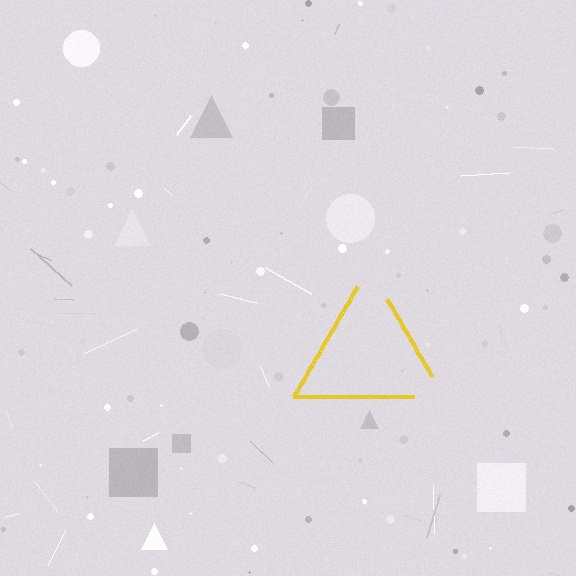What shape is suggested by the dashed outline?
The dashed outline suggests a triangle.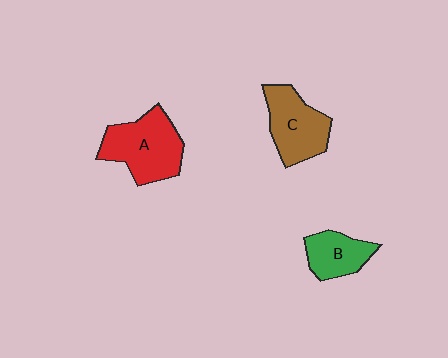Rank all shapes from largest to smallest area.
From largest to smallest: A (red), C (brown), B (green).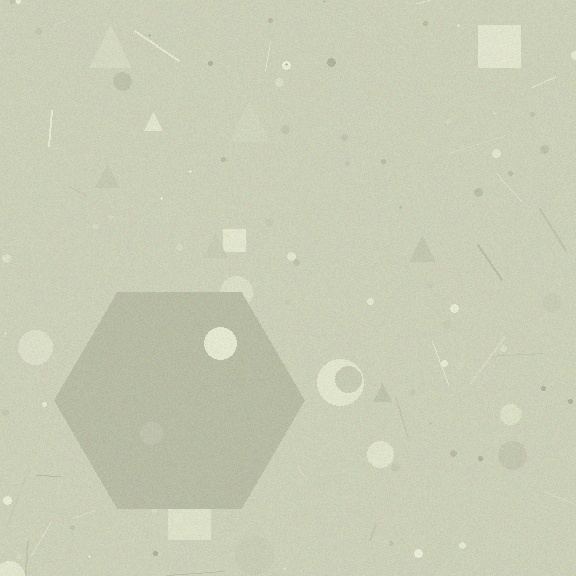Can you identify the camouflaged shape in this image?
The camouflaged shape is a hexagon.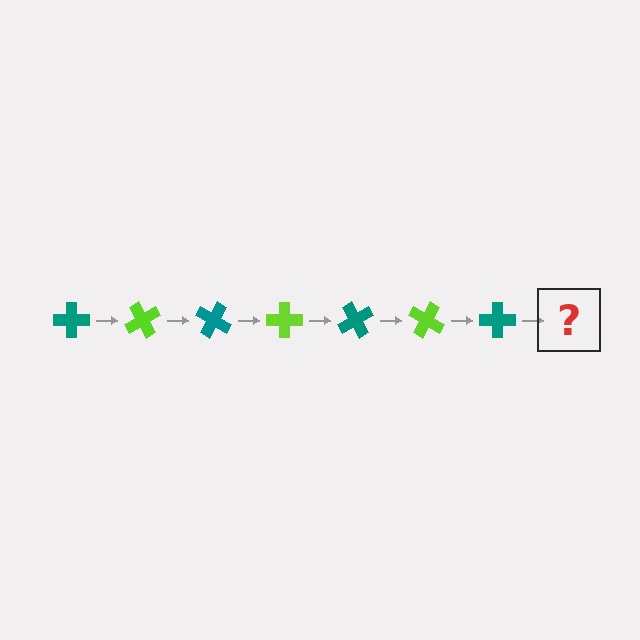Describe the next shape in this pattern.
It should be a lime cross, rotated 420 degrees from the start.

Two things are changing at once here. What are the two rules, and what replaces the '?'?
The two rules are that it rotates 60 degrees each step and the color cycles through teal and lime. The '?' should be a lime cross, rotated 420 degrees from the start.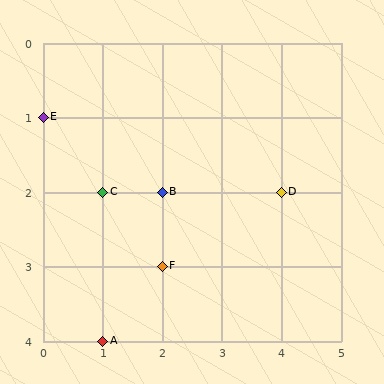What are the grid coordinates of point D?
Point D is at grid coordinates (4, 2).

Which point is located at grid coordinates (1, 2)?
Point C is at (1, 2).